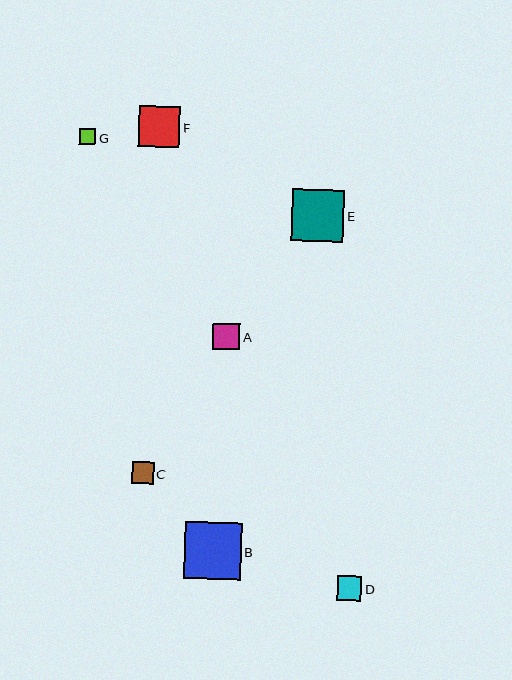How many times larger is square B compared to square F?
Square B is approximately 1.4 times the size of square F.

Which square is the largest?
Square B is the largest with a size of approximately 57 pixels.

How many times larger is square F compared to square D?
Square F is approximately 1.7 times the size of square D.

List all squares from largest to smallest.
From largest to smallest: B, E, F, A, D, C, G.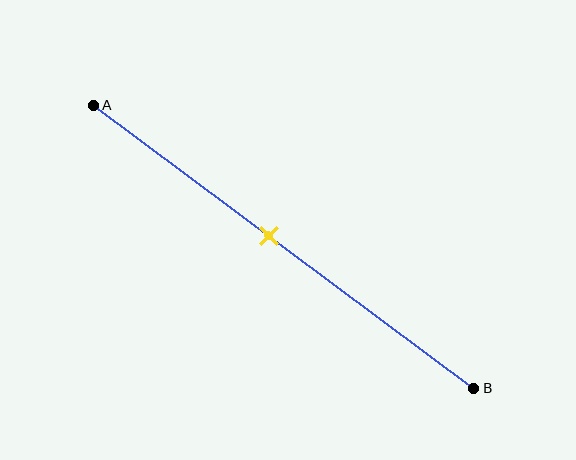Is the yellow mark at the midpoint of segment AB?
No, the mark is at about 45% from A, not at the 50% midpoint.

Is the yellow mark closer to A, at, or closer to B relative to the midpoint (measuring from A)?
The yellow mark is closer to point A than the midpoint of segment AB.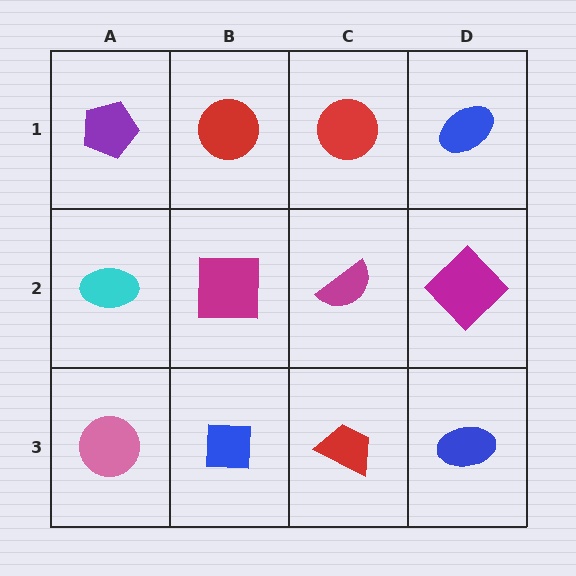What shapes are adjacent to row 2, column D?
A blue ellipse (row 1, column D), a blue ellipse (row 3, column D), a magenta semicircle (row 2, column C).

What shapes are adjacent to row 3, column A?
A cyan ellipse (row 2, column A), a blue square (row 3, column B).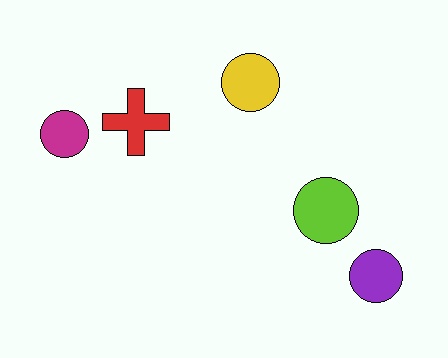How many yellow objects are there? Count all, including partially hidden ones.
There is 1 yellow object.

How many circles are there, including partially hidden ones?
There are 4 circles.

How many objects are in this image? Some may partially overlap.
There are 5 objects.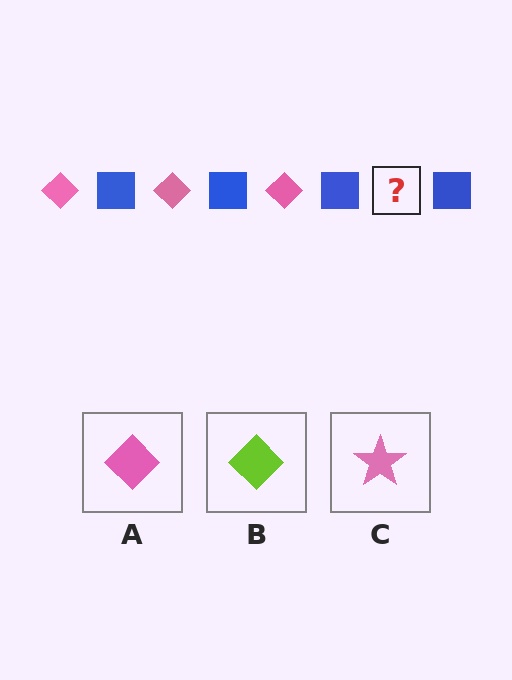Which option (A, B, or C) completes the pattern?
A.